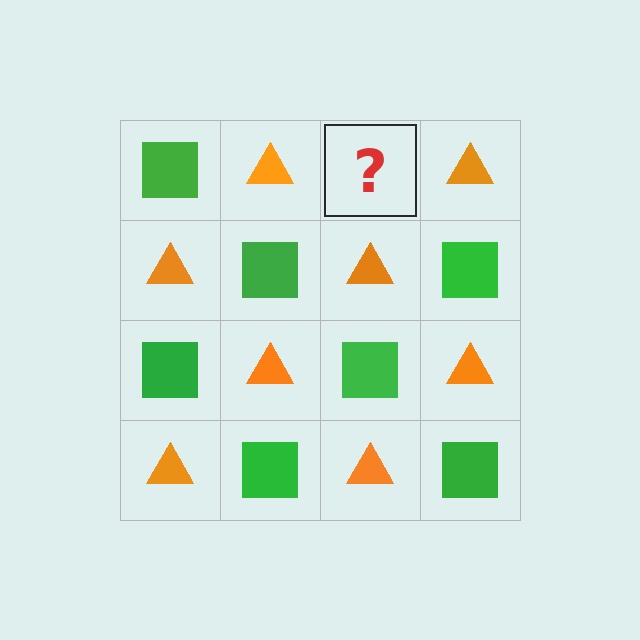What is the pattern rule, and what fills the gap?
The rule is that it alternates green square and orange triangle in a checkerboard pattern. The gap should be filled with a green square.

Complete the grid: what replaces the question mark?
The question mark should be replaced with a green square.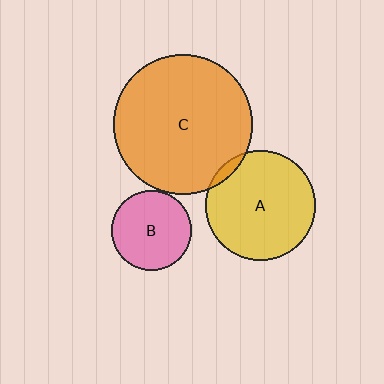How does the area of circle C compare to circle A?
Approximately 1.6 times.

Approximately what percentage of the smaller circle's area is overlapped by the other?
Approximately 5%.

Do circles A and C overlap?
Yes.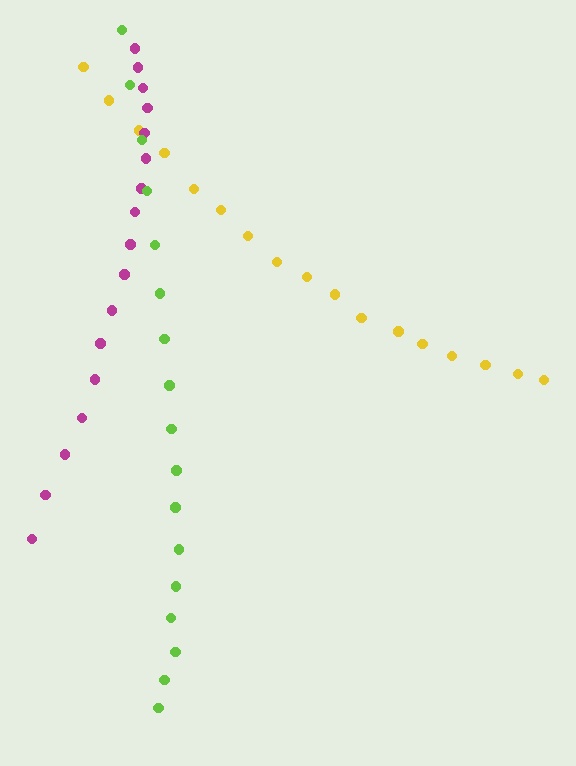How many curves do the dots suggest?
There are 3 distinct paths.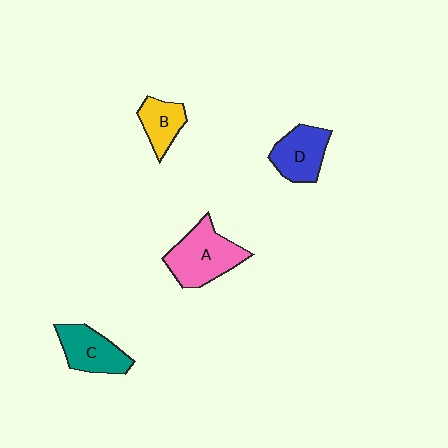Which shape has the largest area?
Shape A (pink).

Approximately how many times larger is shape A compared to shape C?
Approximately 1.4 times.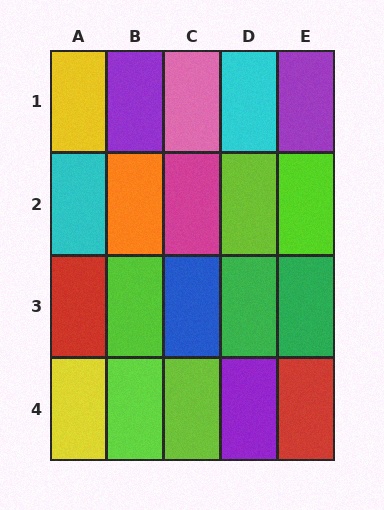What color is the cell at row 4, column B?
Lime.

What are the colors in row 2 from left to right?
Cyan, orange, magenta, lime, lime.